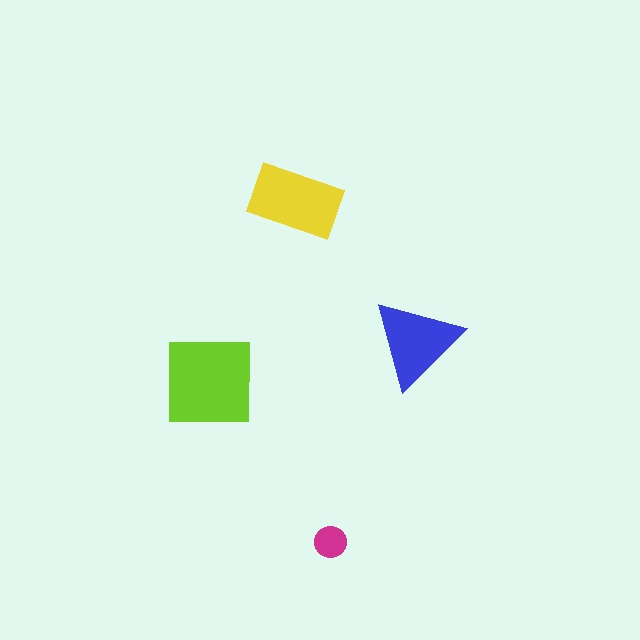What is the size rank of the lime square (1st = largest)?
1st.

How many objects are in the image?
There are 4 objects in the image.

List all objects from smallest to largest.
The magenta circle, the blue triangle, the yellow rectangle, the lime square.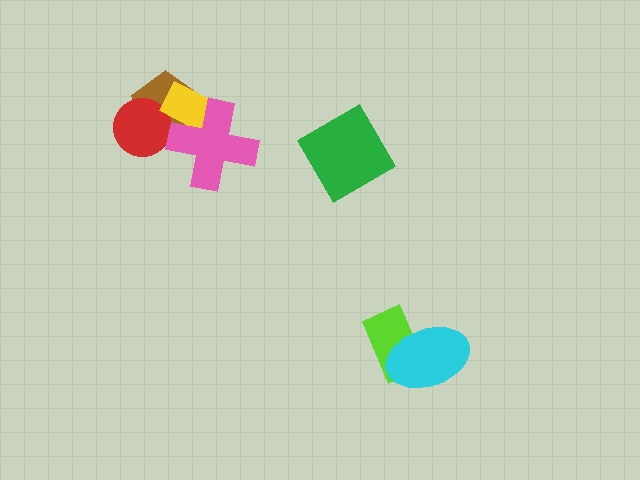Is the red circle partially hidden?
No, no other shape covers it.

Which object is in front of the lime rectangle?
The cyan ellipse is in front of the lime rectangle.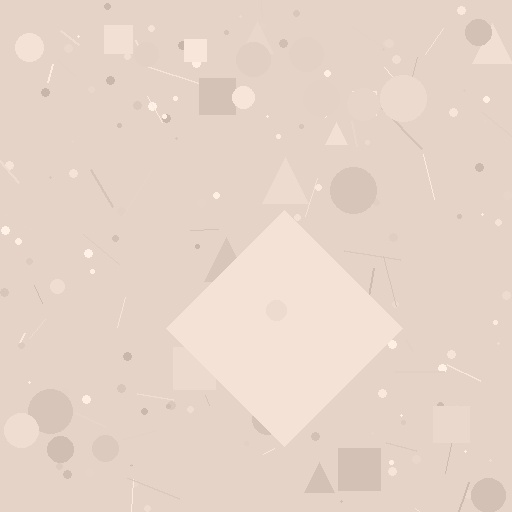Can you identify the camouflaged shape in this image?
The camouflaged shape is a diamond.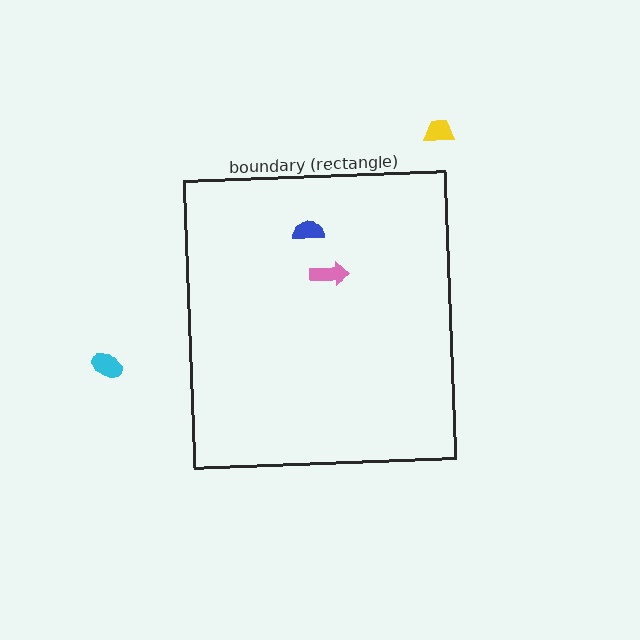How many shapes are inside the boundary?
2 inside, 2 outside.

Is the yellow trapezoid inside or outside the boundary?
Outside.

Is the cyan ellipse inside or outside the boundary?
Outside.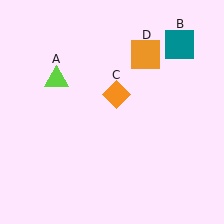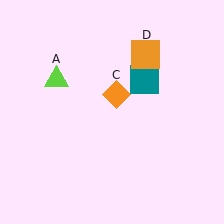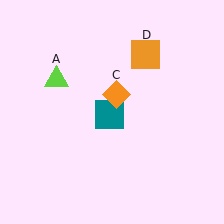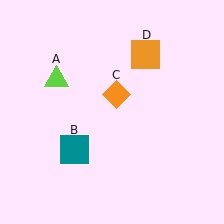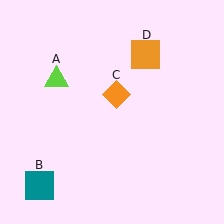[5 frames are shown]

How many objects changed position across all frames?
1 object changed position: teal square (object B).